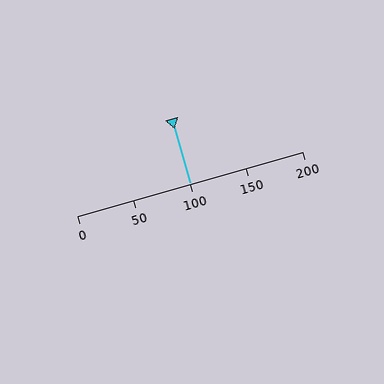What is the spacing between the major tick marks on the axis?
The major ticks are spaced 50 apart.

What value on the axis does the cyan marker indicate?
The marker indicates approximately 100.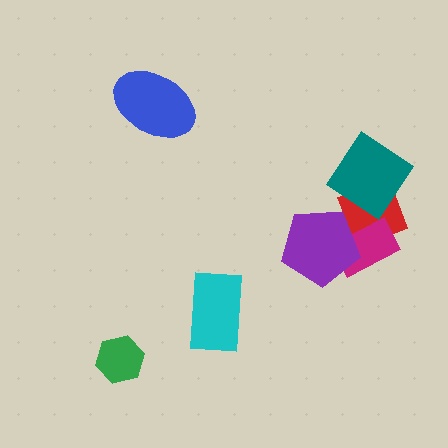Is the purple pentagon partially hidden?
No, no other shape covers it.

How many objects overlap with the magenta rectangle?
2 objects overlap with the magenta rectangle.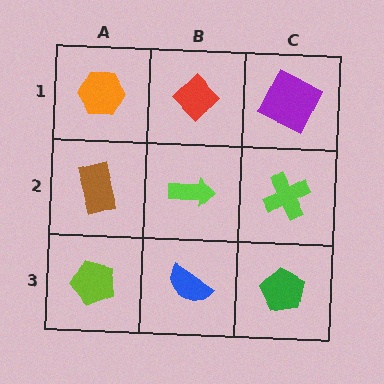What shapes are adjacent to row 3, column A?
A brown rectangle (row 2, column A), a blue semicircle (row 3, column B).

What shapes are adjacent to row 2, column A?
An orange hexagon (row 1, column A), a lime pentagon (row 3, column A), a lime arrow (row 2, column B).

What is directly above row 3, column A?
A brown rectangle.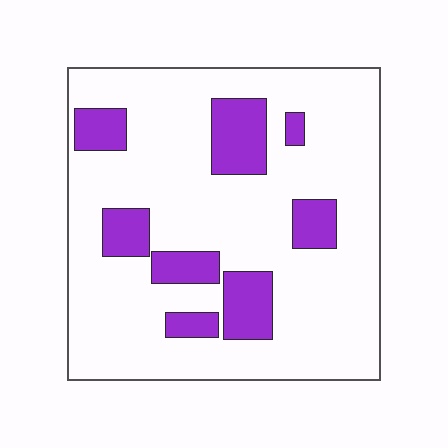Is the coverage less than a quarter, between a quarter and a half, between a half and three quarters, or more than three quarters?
Less than a quarter.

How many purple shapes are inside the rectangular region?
8.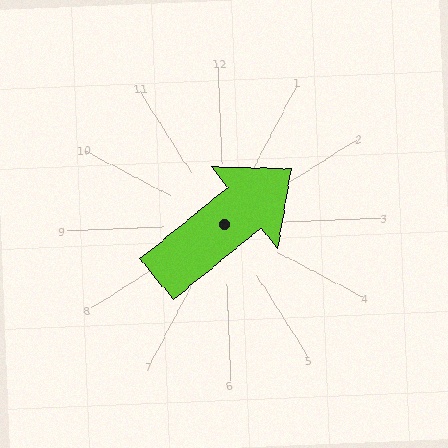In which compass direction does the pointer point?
Northeast.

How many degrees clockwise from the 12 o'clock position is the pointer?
Approximately 53 degrees.